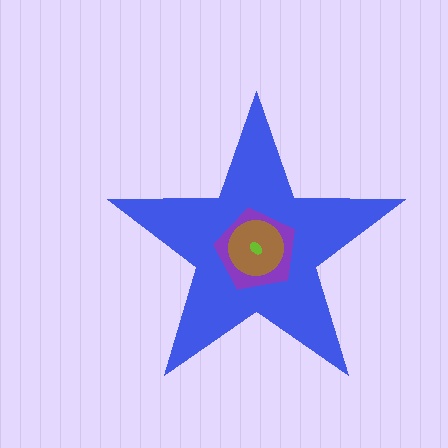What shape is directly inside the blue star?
The purple pentagon.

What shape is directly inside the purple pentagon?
The brown circle.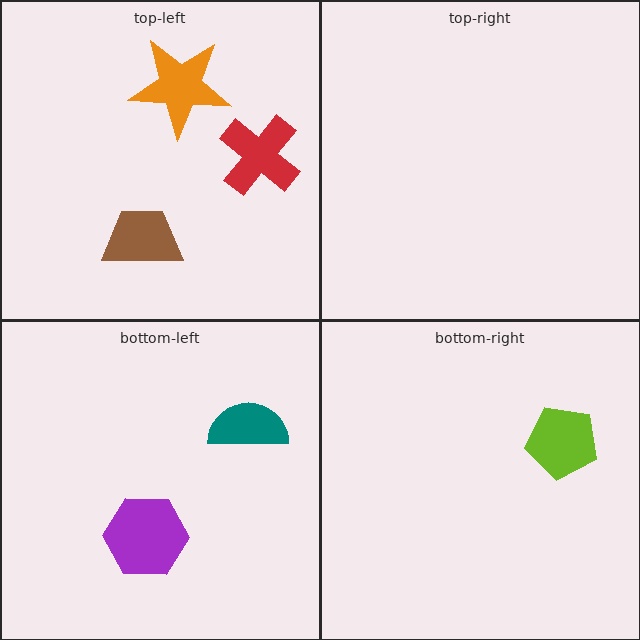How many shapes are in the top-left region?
3.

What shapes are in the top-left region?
The orange star, the brown trapezoid, the red cross.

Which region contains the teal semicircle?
The bottom-left region.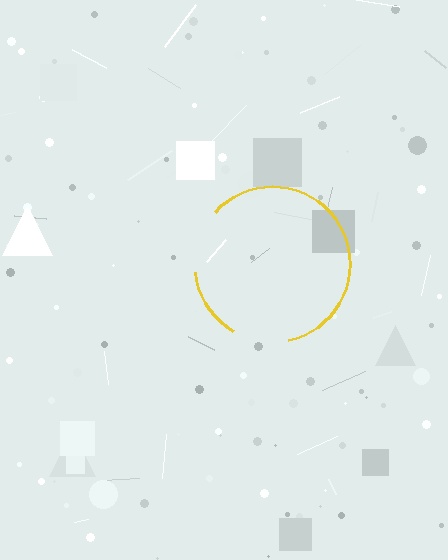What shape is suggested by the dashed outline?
The dashed outline suggests a circle.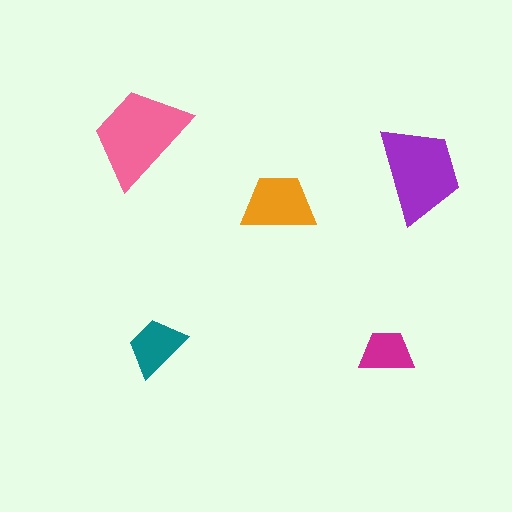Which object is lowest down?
The magenta trapezoid is bottommost.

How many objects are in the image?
There are 5 objects in the image.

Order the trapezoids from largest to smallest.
the pink one, the purple one, the orange one, the teal one, the magenta one.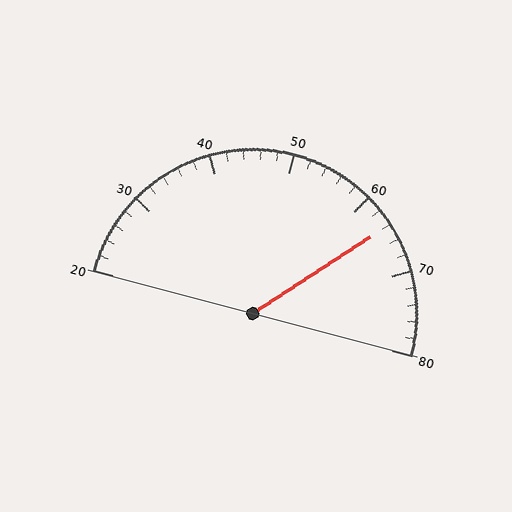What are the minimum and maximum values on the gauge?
The gauge ranges from 20 to 80.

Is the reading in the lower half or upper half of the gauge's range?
The reading is in the upper half of the range (20 to 80).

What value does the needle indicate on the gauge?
The needle indicates approximately 64.